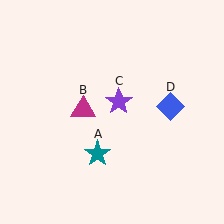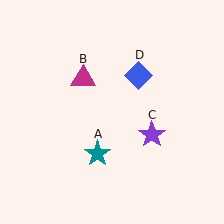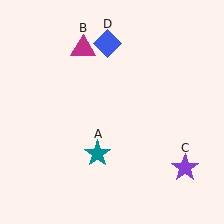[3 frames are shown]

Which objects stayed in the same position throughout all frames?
Teal star (object A) remained stationary.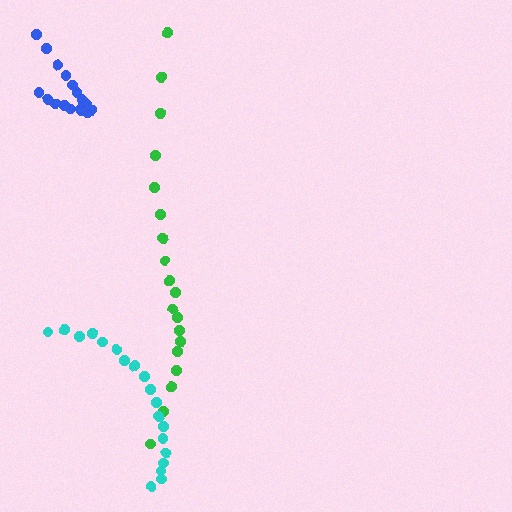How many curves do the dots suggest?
There are 3 distinct paths.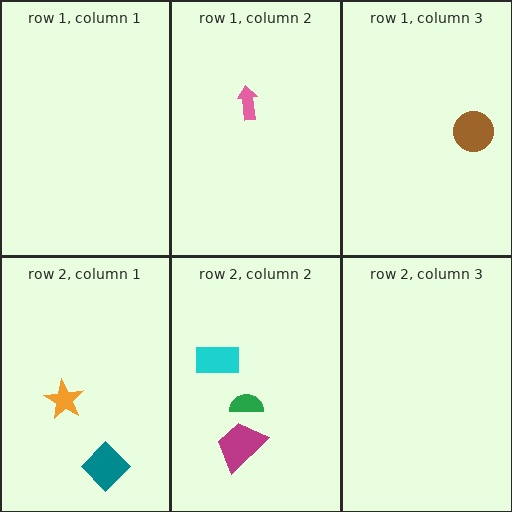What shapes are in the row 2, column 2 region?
The cyan rectangle, the green semicircle, the magenta trapezoid.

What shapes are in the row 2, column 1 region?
The teal diamond, the orange star.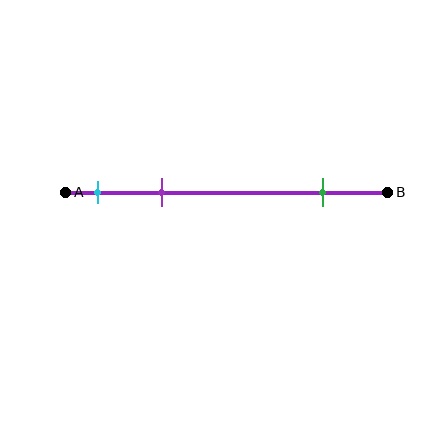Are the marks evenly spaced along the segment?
No, the marks are not evenly spaced.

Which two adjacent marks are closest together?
The cyan and purple marks are the closest adjacent pair.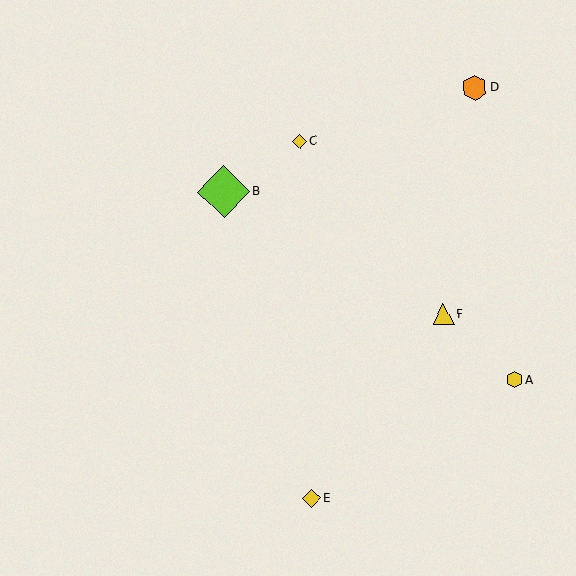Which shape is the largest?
The lime diamond (labeled B) is the largest.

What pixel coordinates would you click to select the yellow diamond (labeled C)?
Click at (299, 141) to select the yellow diamond C.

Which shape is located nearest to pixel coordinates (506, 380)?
The yellow hexagon (labeled A) at (514, 380) is nearest to that location.